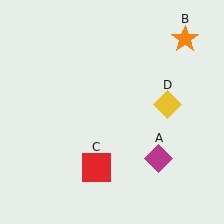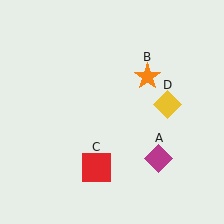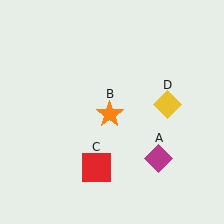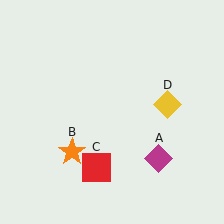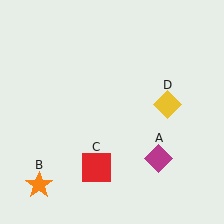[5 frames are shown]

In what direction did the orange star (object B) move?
The orange star (object B) moved down and to the left.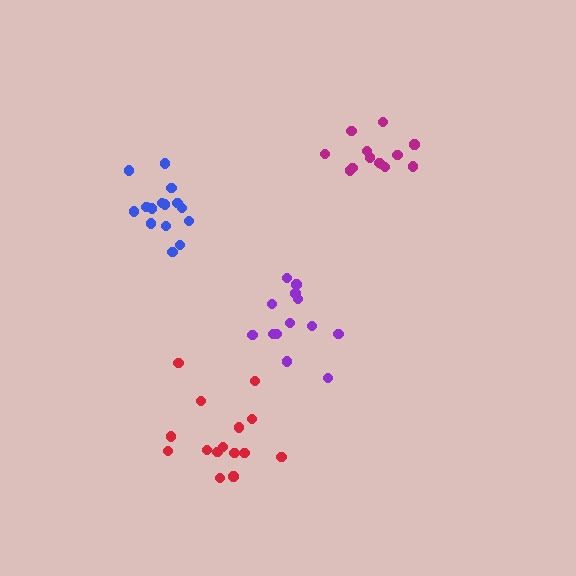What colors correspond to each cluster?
The clusters are colored: purple, red, blue, magenta.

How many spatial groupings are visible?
There are 4 spatial groupings.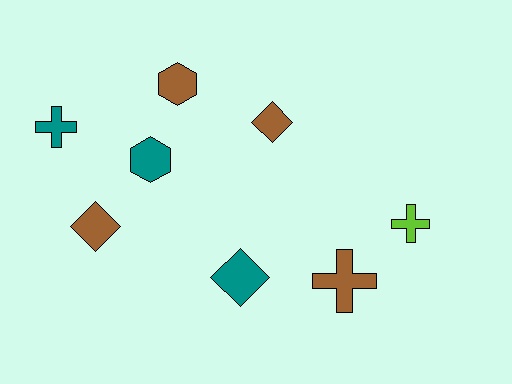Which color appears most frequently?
Brown, with 4 objects.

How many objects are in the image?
There are 8 objects.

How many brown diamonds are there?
There are 2 brown diamonds.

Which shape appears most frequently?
Cross, with 3 objects.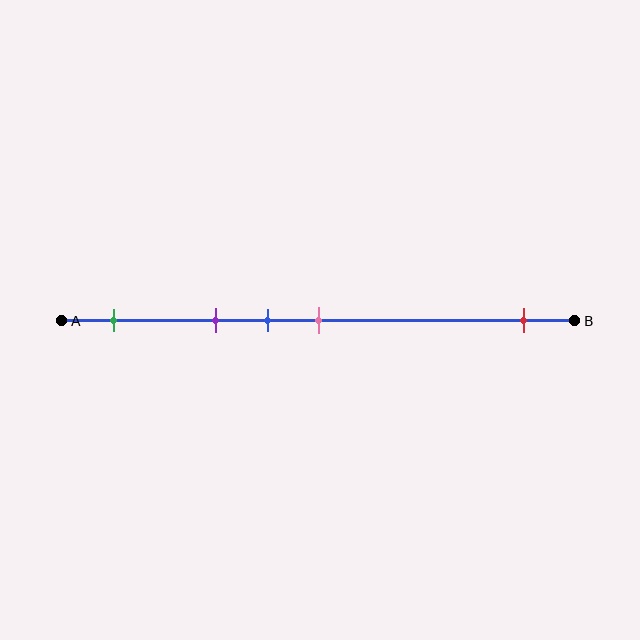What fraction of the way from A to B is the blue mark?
The blue mark is approximately 40% (0.4) of the way from A to B.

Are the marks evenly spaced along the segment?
No, the marks are not evenly spaced.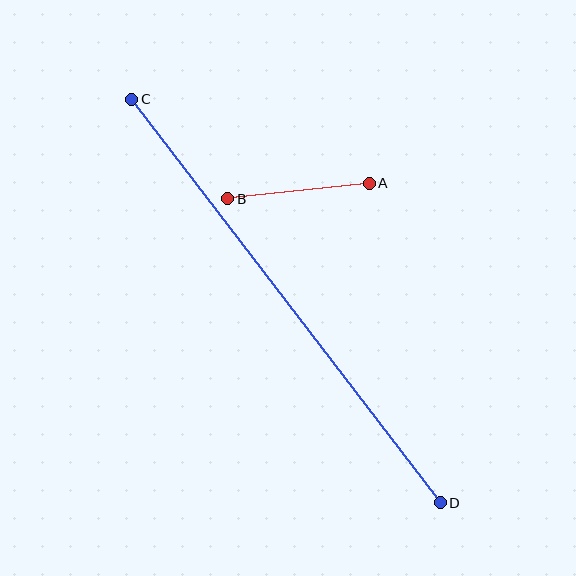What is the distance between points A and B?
The distance is approximately 142 pixels.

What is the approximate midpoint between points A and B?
The midpoint is at approximately (299, 191) pixels.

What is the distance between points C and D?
The distance is approximately 507 pixels.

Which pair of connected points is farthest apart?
Points C and D are farthest apart.